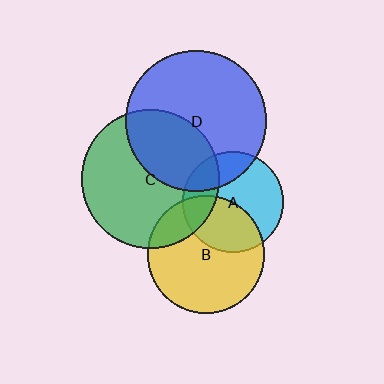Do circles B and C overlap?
Yes.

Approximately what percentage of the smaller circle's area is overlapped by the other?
Approximately 20%.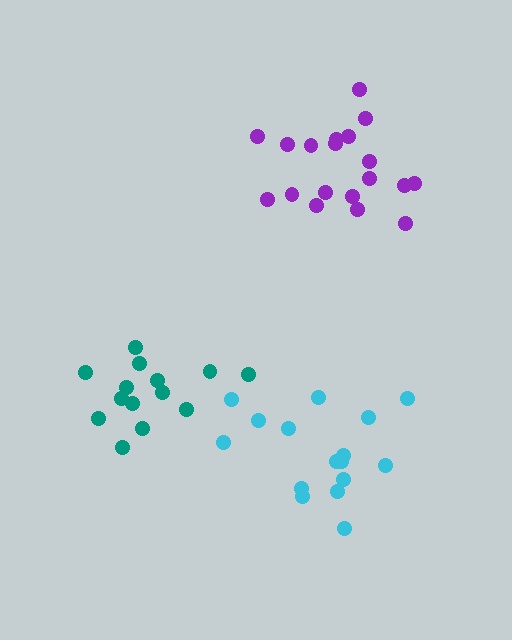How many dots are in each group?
Group 1: 16 dots, Group 2: 14 dots, Group 3: 19 dots (49 total).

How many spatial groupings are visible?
There are 3 spatial groupings.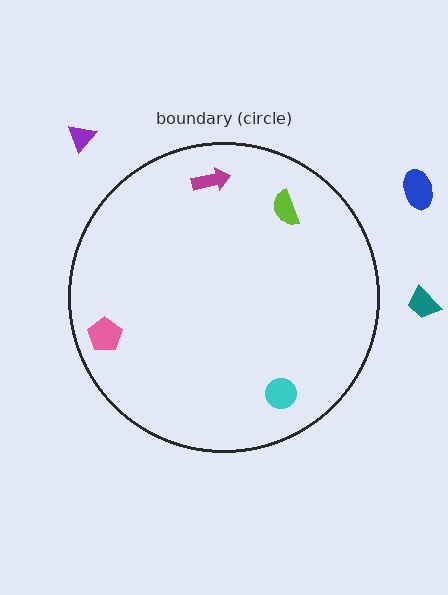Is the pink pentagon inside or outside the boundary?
Inside.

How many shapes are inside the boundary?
4 inside, 3 outside.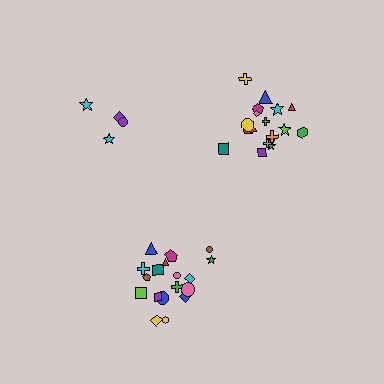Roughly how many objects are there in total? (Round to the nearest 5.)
Roughly 40 objects in total.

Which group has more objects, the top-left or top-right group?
The top-right group.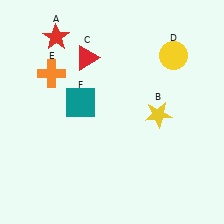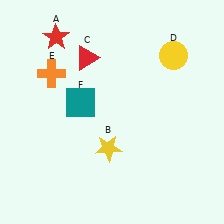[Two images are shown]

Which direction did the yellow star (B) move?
The yellow star (B) moved left.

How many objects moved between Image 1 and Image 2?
1 object moved between the two images.